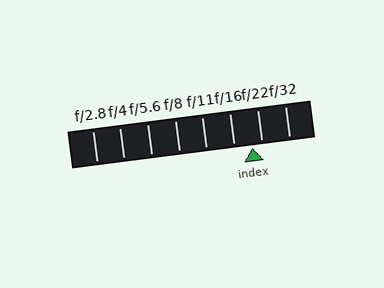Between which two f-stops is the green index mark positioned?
The index mark is between f/16 and f/22.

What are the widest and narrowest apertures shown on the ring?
The widest aperture shown is f/2.8 and the narrowest is f/32.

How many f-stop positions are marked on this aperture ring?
There are 8 f-stop positions marked.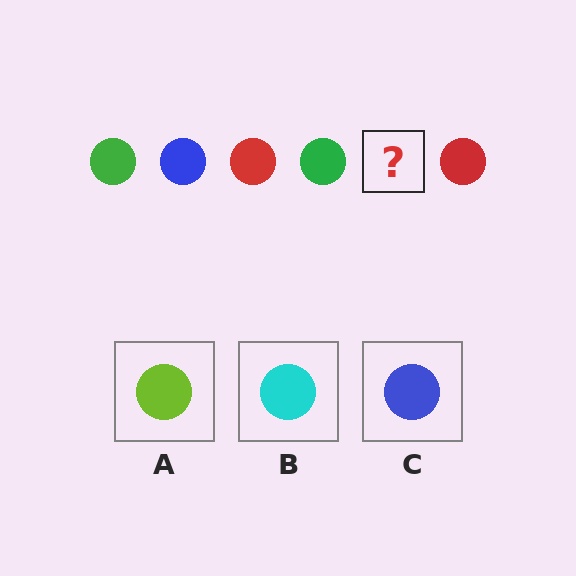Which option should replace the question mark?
Option C.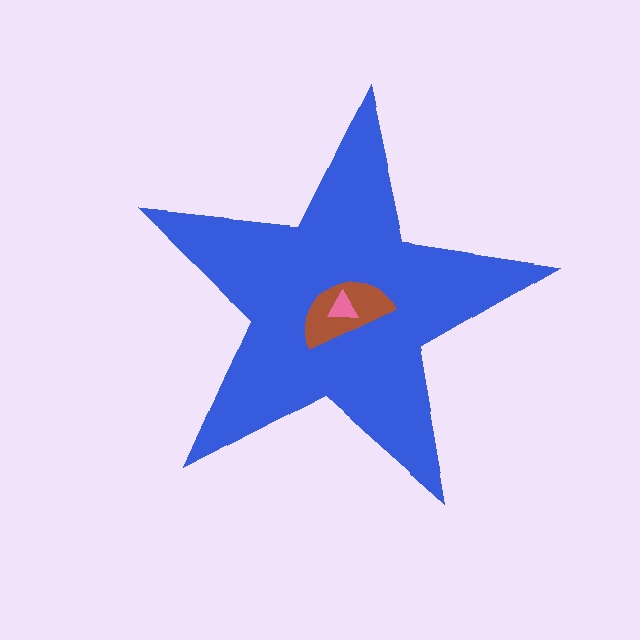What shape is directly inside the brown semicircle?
The pink triangle.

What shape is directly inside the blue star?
The brown semicircle.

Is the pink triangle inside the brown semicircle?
Yes.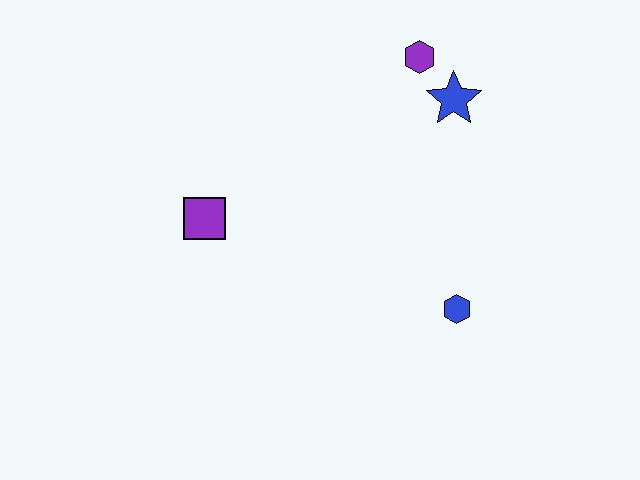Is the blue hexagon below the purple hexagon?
Yes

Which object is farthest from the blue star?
The purple square is farthest from the blue star.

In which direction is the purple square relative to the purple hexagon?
The purple square is to the left of the purple hexagon.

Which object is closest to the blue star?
The purple hexagon is closest to the blue star.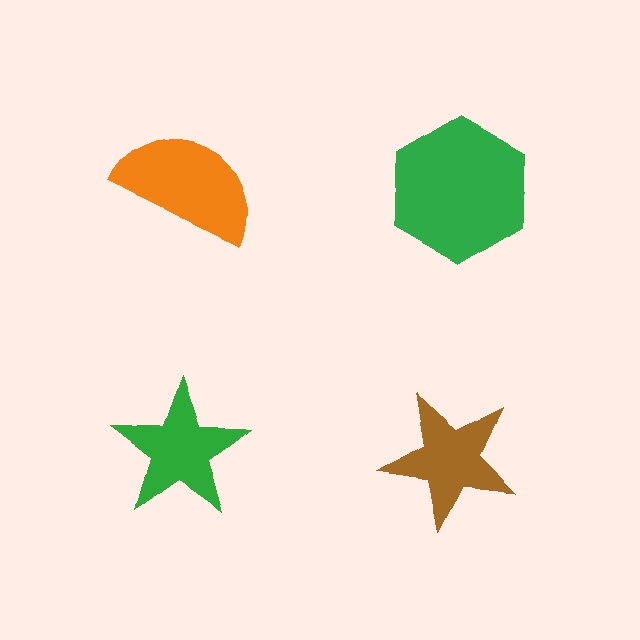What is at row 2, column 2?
A brown star.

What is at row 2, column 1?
A green star.